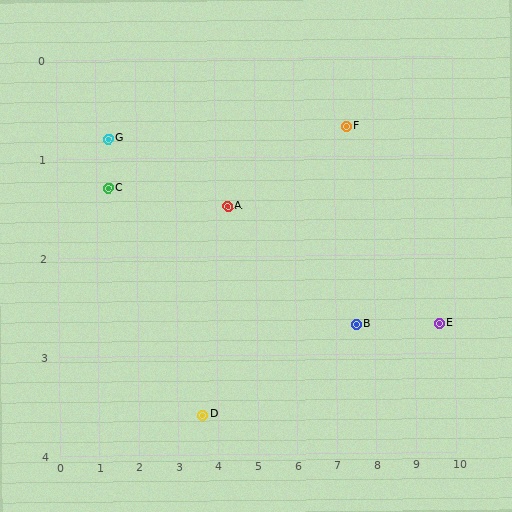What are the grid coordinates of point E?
Point E is at approximately (9.6, 2.7).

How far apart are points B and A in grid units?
Points B and A are about 3.4 grid units apart.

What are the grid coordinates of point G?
Point G is at approximately (1.3, 0.8).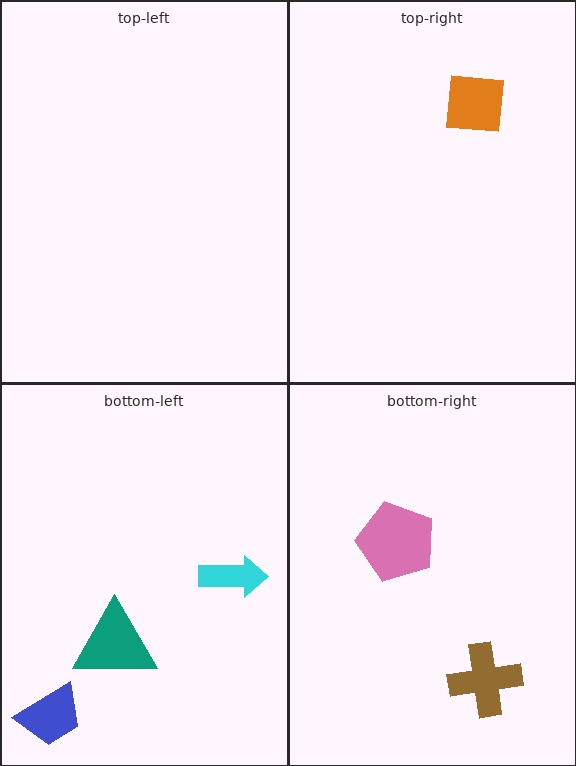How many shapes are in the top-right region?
1.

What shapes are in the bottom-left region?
The cyan arrow, the blue trapezoid, the teal triangle.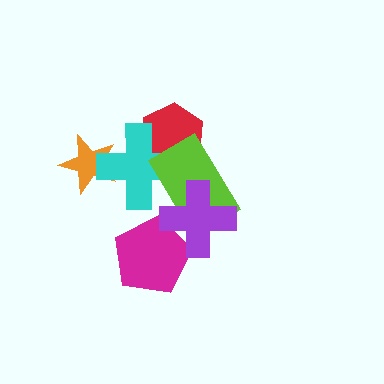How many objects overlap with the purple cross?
2 objects overlap with the purple cross.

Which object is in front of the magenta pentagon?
The purple cross is in front of the magenta pentagon.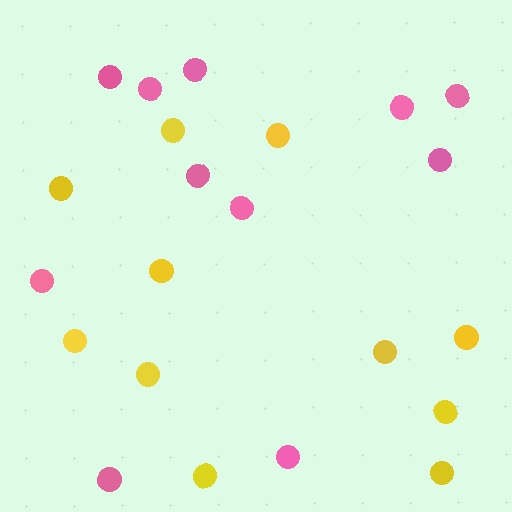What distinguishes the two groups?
There are 2 groups: one group of pink circles (11) and one group of yellow circles (11).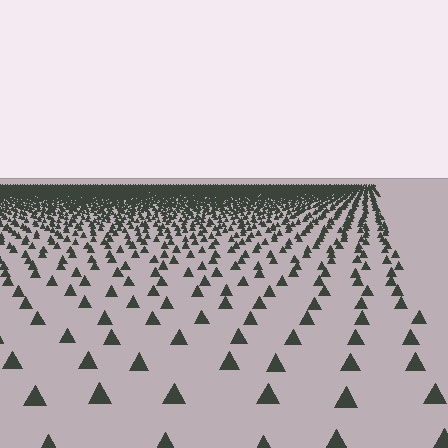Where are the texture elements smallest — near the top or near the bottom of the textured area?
Near the top.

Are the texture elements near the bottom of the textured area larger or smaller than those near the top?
Larger. Near the bottom, elements are closer to the viewer and appear at a bigger on-screen size.